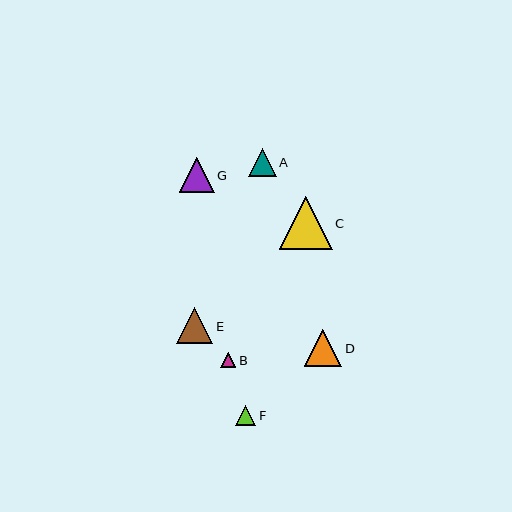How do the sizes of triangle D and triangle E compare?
Triangle D and triangle E are approximately the same size.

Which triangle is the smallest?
Triangle B is the smallest with a size of approximately 15 pixels.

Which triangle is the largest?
Triangle C is the largest with a size of approximately 53 pixels.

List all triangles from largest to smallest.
From largest to smallest: C, D, E, G, A, F, B.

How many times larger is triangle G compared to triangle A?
Triangle G is approximately 1.2 times the size of triangle A.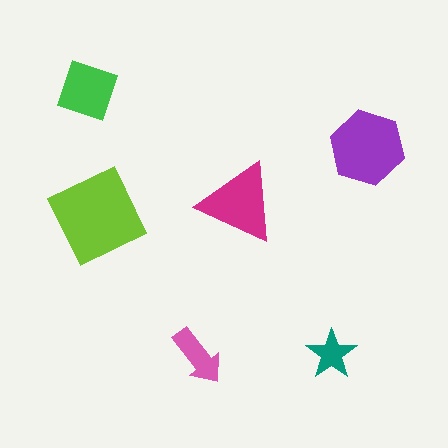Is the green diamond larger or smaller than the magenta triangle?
Smaller.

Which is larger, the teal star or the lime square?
The lime square.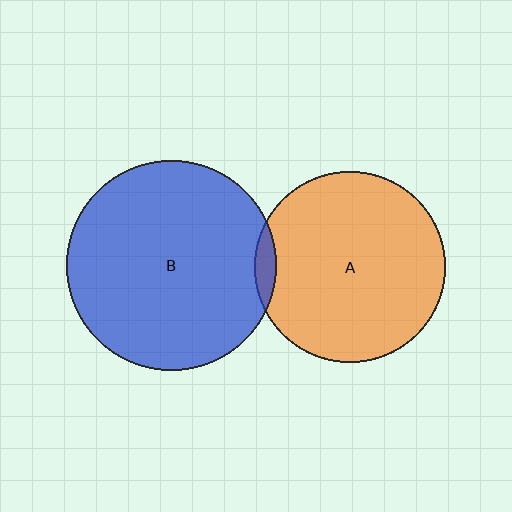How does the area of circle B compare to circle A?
Approximately 1.2 times.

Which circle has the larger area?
Circle B (blue).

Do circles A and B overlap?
Yes.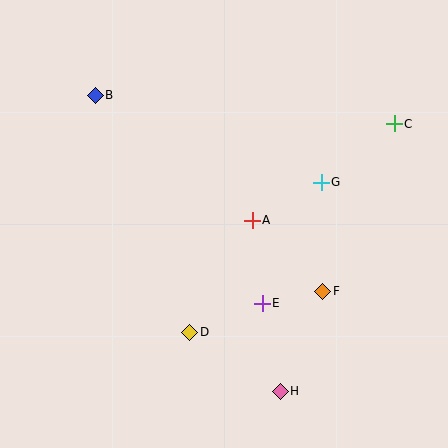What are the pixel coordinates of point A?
Point A is at (252, 221).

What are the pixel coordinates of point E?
Point E is at (262, 303).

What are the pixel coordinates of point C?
Point C is at (394, 124).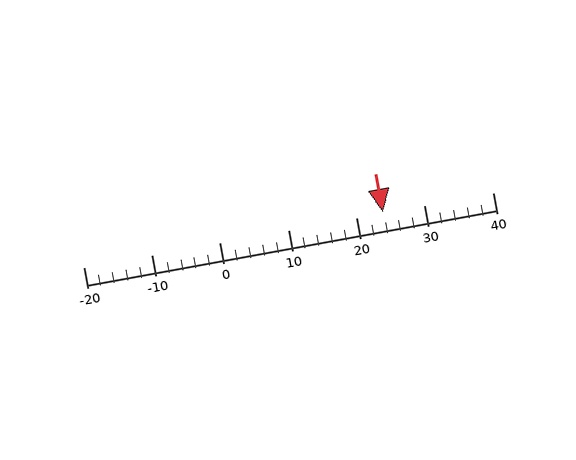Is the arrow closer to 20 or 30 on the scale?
The arrow is closer to 20.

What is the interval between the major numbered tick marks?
The major tick marks are spaced 10 units apart.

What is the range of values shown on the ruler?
The ruler shows values from -20 to 40.